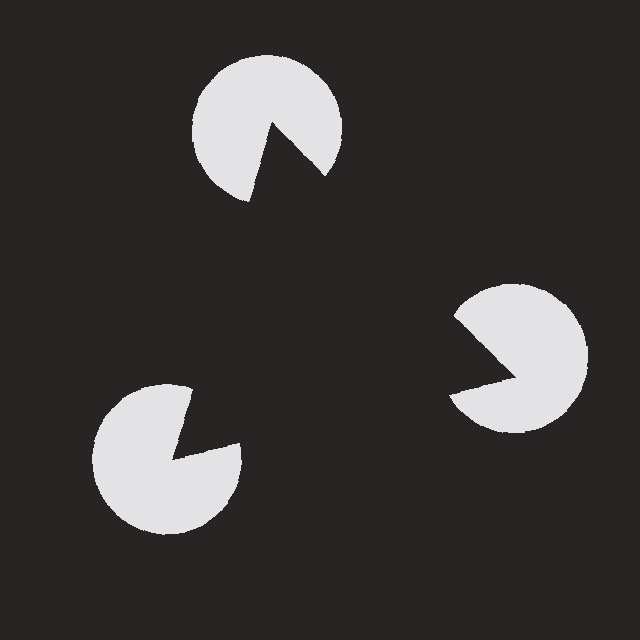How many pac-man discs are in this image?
There are 3 — one at each vertex of the illusory triangle.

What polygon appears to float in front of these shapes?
An illusory triangle — its edges are inferred from the aligned wedge cuts in the pac-man discs, not physically drawn.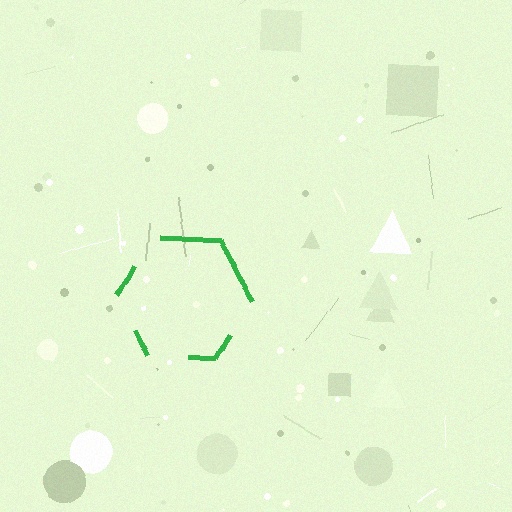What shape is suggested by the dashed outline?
The dashed outline suggests a hexagon.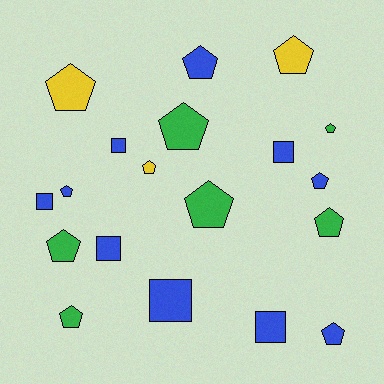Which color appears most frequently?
Blue, with 10 objects.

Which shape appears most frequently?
Pentagon, with 13 objects.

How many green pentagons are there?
There are 6 green pentagons.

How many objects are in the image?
There are 19 objects.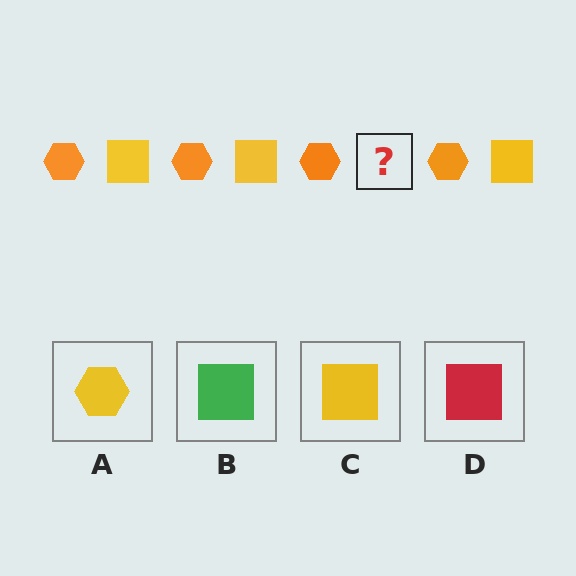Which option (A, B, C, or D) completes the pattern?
C.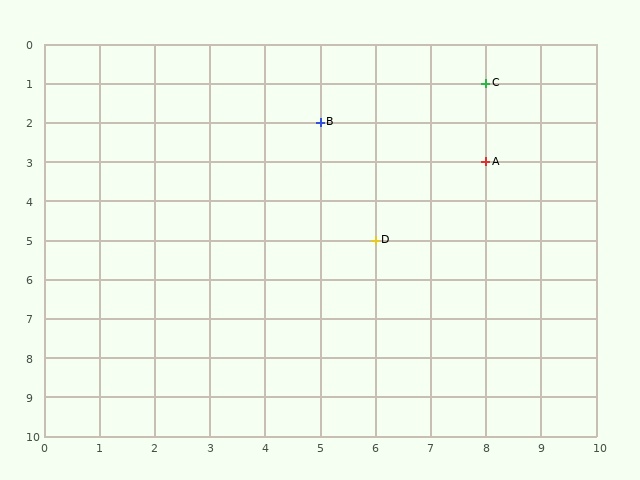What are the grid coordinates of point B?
Point B is at grid coordinates (5, 2).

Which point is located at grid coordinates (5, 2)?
Point B is at (5, 2).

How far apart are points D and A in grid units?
Points D and A are 2 columns and 2 rows apart (about 2.8 grid units diagonally).